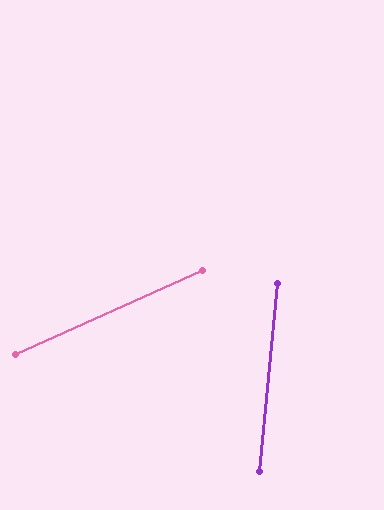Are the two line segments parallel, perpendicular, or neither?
Neither parallel nor perpendicular — they differ by about 60°.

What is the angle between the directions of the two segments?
Approximately 60 degrees.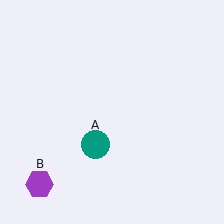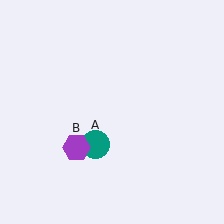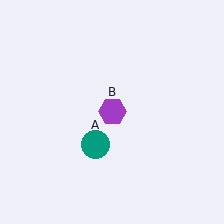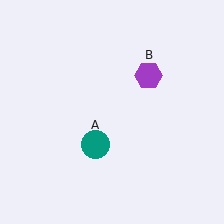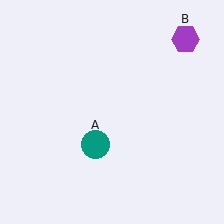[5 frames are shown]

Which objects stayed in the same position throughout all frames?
Teal circle (object A) remained stationary.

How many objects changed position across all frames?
1 object changed position: purple hexagon (object B).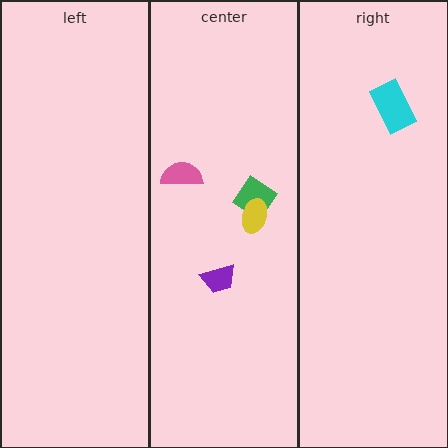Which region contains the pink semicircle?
The center region.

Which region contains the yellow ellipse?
The center region.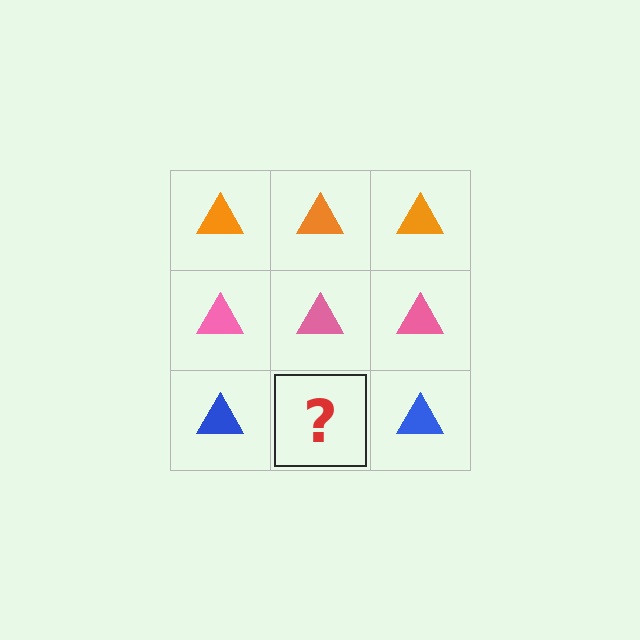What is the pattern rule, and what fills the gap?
The rule is that each row has a consistent color. The gap should be filled with a blue triangle.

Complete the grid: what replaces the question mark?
The question mark should be replaced with a blue triangle.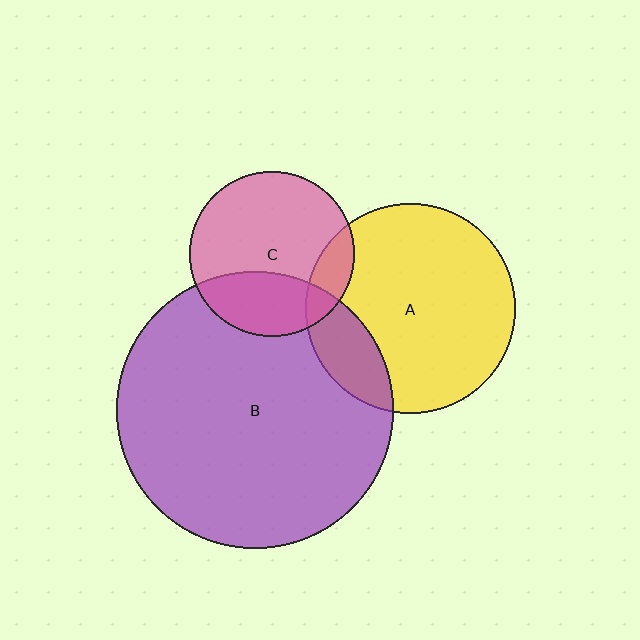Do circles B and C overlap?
Yes.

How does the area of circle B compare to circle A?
Approximately 1.7 times.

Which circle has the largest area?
Circle B (purple).